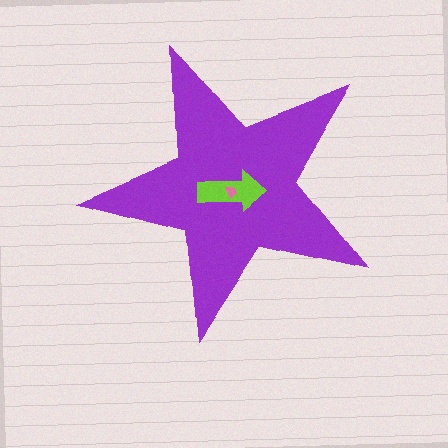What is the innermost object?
The pink trapezoid.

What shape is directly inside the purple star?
The lime arrow.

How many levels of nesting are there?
3.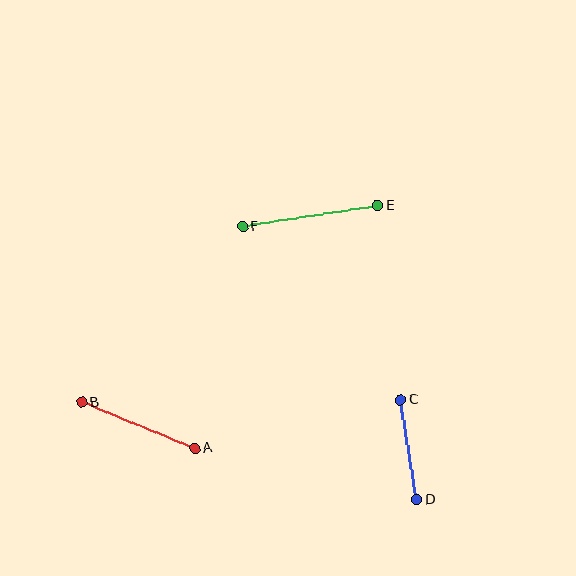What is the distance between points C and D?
The distance is approximately 101 pixels.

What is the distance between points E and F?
The distance is approximately 136 pixels.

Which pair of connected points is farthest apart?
Points E and F are farthest apart.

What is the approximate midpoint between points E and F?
The midpoint is at approximately (310, 216) pixels.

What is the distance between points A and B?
The distance is approximately 122 pixels.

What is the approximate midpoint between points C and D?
The midpoint is at approximately (409, 450) pixels.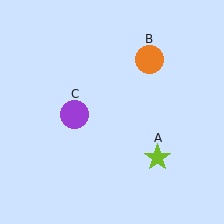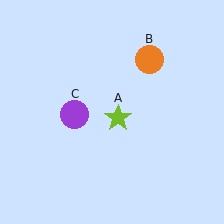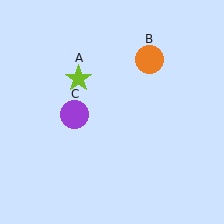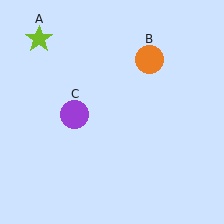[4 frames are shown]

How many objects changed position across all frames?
1 object changed position: lime star (object A).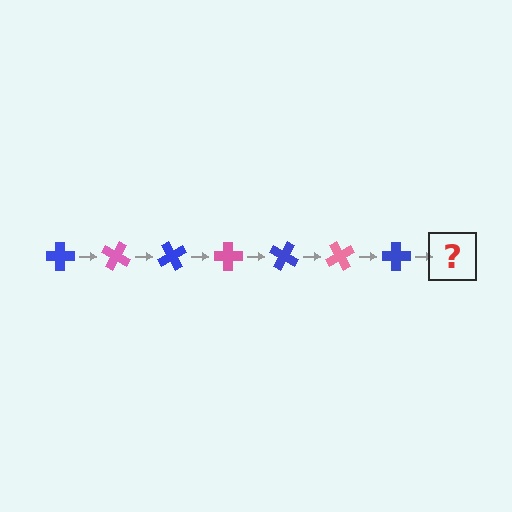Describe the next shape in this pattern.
It should be a pink cross, rotated 210 degrees from the start.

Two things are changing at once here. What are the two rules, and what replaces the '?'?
The two rules are that it rotates 30 degrees each step and the color cycles through blue and pink. The '?' should be a pink cross, rotated 210 degrees from the start.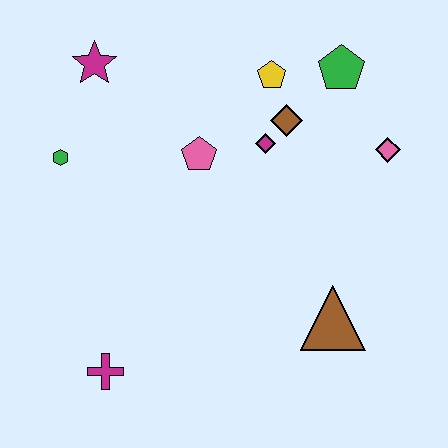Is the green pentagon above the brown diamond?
Yes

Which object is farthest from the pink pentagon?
The magenta cross is farthest from the pink pentagon.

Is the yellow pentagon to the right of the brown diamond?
No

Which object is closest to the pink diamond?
The green pentagon is closest to the pink diamond.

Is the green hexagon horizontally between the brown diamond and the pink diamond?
No